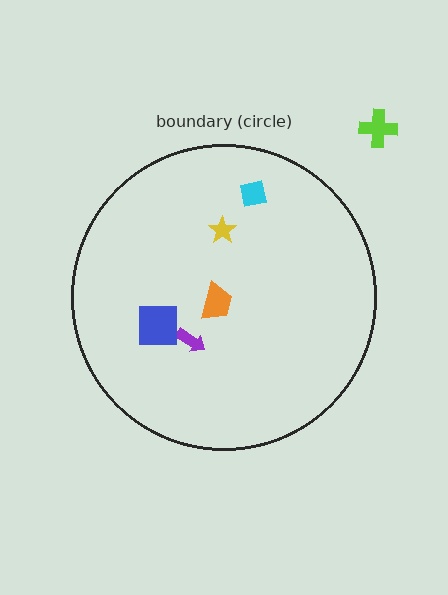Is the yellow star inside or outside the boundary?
Inside.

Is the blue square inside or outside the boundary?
Inside.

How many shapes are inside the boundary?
5 inside, 1 outside.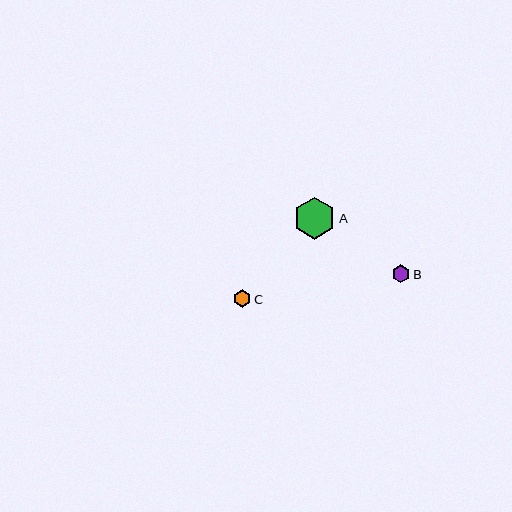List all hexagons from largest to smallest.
From largest to smallest: A, B, C.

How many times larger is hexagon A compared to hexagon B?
Hexagon A is approximately 2.3 times the size of hexagon B.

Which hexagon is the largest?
Hexagon A is the largest with a size of approximately 41 pixels.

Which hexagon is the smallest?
Hexagon C is the smallest with a size of approximately 17 pixels.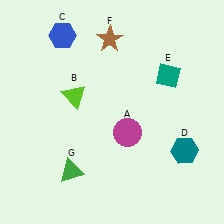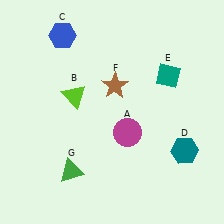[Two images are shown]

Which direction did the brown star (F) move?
The brown star (F) moved down.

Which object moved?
The brown star (F) moved down.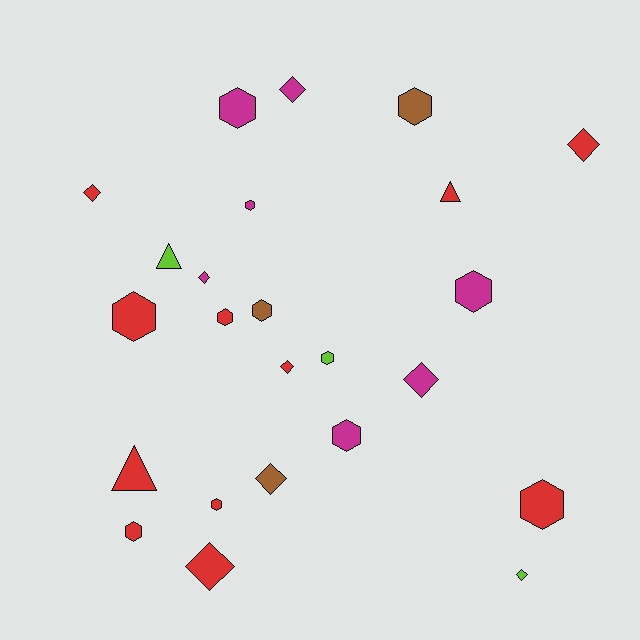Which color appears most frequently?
Red, with 11 objects.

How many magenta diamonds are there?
There are 3 magenta diamonds.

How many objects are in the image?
There are 24 objects.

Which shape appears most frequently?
Hexagon, with 12 objects.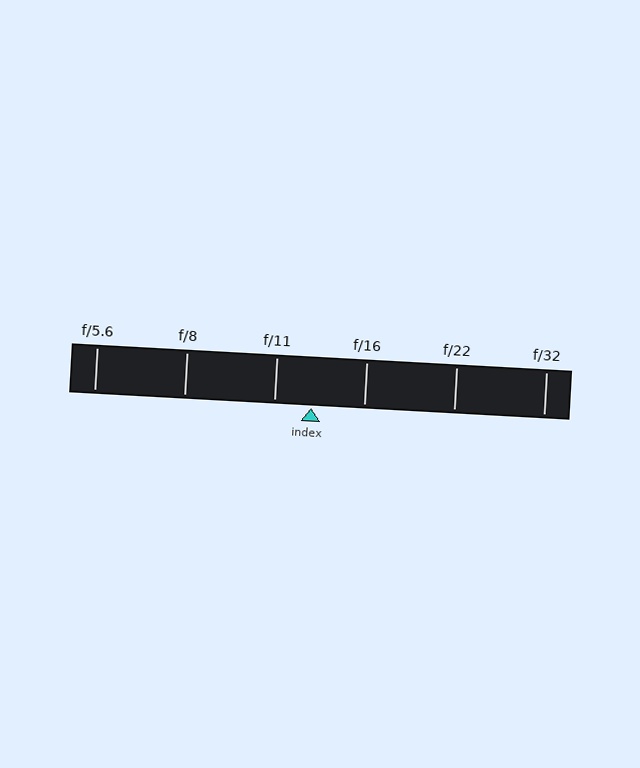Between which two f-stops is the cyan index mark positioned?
The index mark is between f/11 and f/16.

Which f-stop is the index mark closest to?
The index mark is closest to f/11.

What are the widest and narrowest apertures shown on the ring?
The widest aperture shown is f/5.6 and the narrowest is f/32.